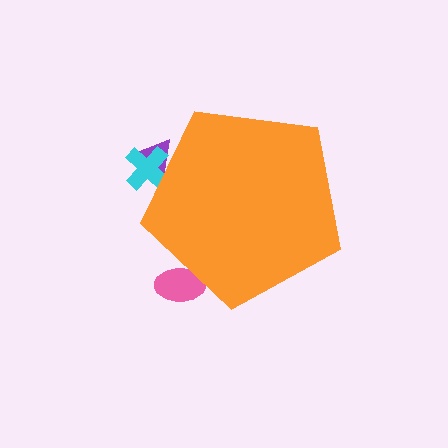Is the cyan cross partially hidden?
Yes, the cyan cross is partially hidden behind the orange pentagon.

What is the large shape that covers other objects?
An orange pentagon.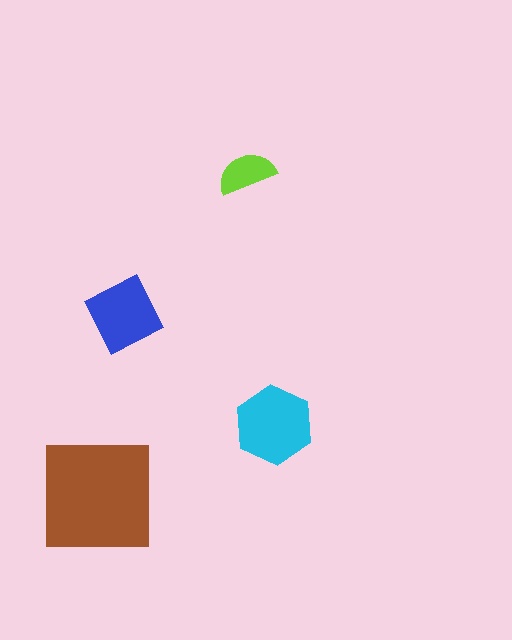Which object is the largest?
The brown square.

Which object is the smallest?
The lime semicircle.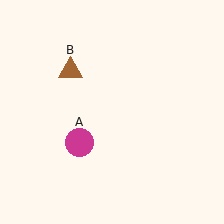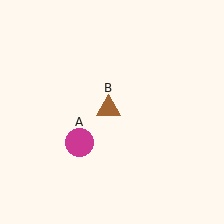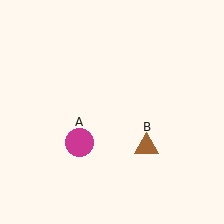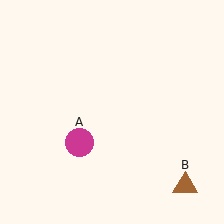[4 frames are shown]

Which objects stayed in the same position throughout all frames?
Magenta circle (object A) remained stationary.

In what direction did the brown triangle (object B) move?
The brown triangle (object B) moved down and to the right.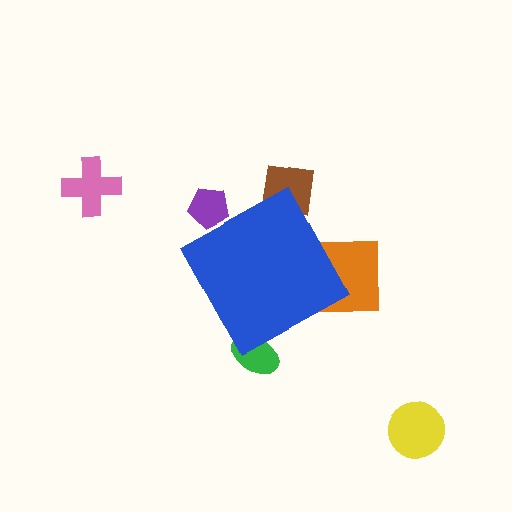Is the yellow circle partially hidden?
No, the yellow circle is fully visible.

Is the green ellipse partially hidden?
Yes, the green ellipse is partially hidden behind the blue diamond.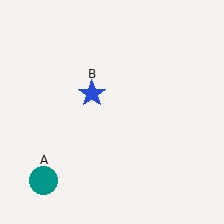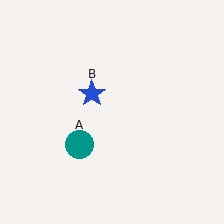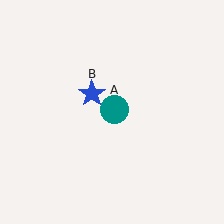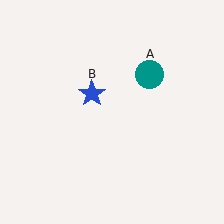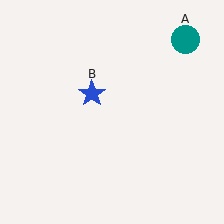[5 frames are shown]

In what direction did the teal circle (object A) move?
The teal circle (object A) moved up and to the right.